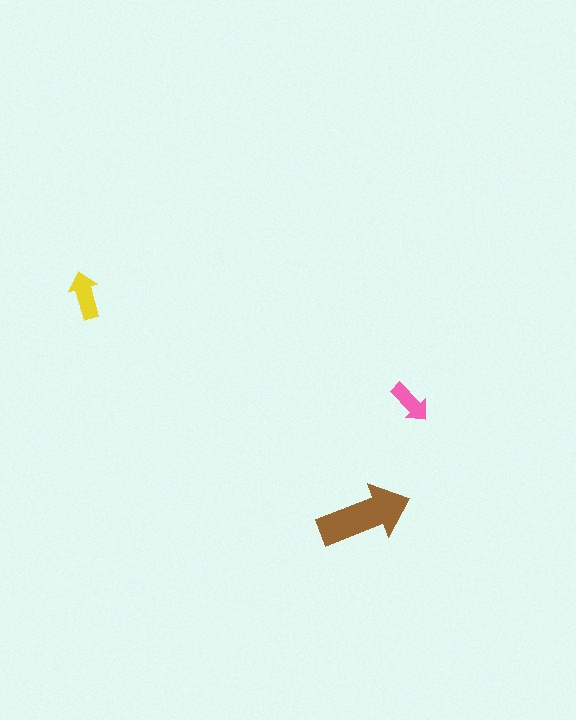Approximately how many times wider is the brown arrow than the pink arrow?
About 2 times wider.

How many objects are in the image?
There are 3 objects in the image.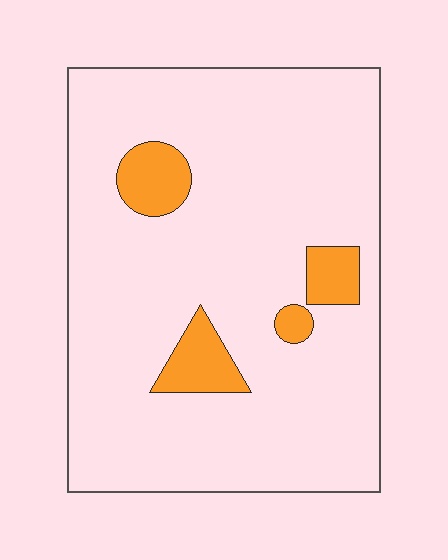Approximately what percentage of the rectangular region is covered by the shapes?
Approximately 10%.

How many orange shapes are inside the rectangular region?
4.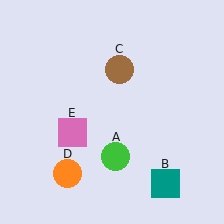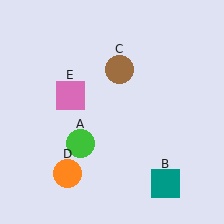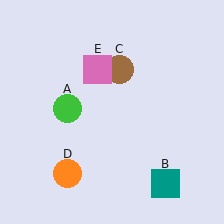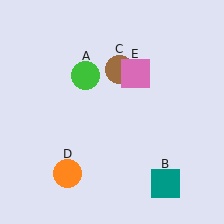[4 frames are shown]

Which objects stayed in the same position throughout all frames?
Teal square (object B) and brown circle (object C) and orange circle (object D) remained stationary.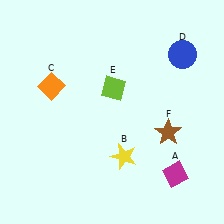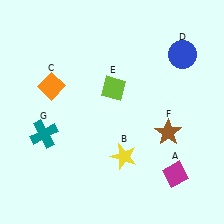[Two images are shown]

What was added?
A teal cross (G) was added in Image 2.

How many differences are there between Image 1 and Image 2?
There is 1 difference between the two images.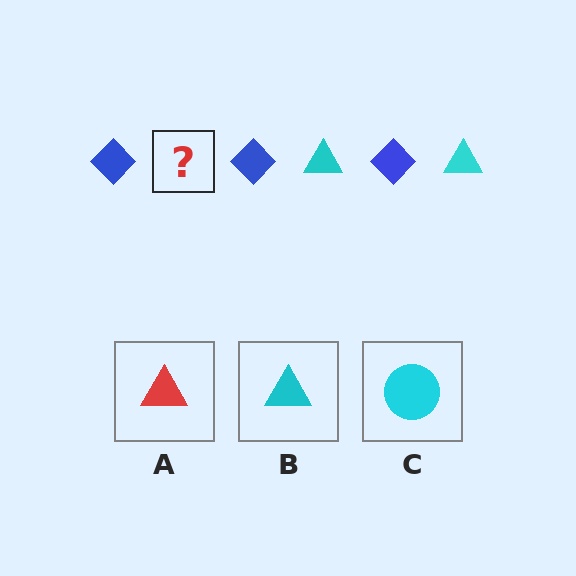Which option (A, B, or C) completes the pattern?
B.